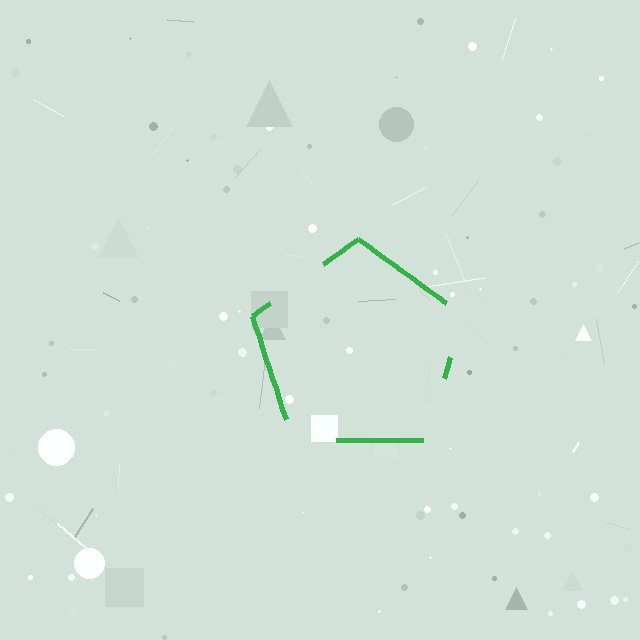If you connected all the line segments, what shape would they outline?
They would outline a pentagon.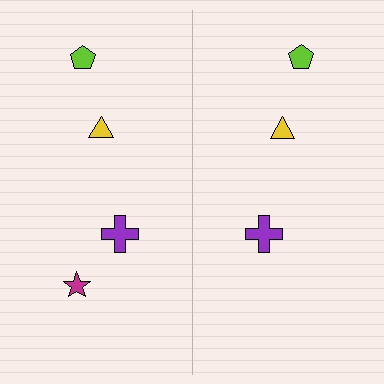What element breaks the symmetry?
A magenta star is missing from the right side.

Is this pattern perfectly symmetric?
No, the pattern is not perfectly symmetric. A magenta star is missing from the right side.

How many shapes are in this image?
There are 7 shapes in this image.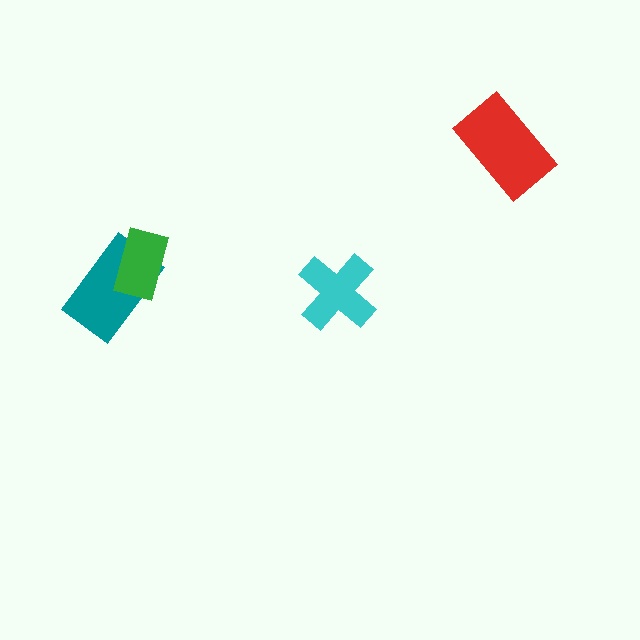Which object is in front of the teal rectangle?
The green rectangle is in front of the teal rectangle.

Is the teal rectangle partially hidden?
Yes, it is partially covered by another shape.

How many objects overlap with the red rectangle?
0 objects overlap with the red rectangle.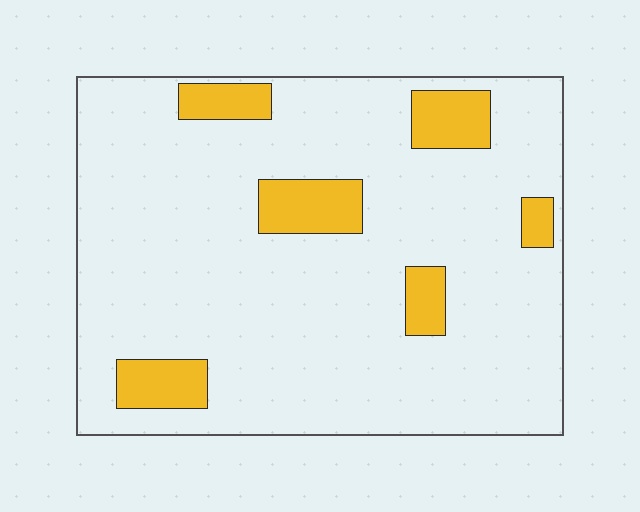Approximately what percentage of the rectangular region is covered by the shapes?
Approximately 15%.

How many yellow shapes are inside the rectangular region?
6.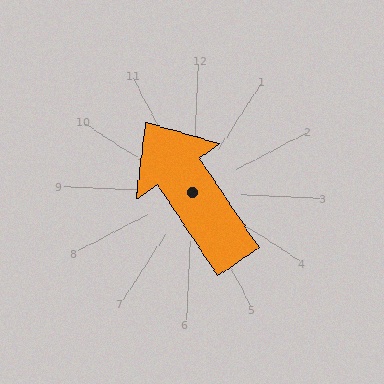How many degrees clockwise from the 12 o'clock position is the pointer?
Approximately 324 degrees.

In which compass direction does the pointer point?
Northwest.